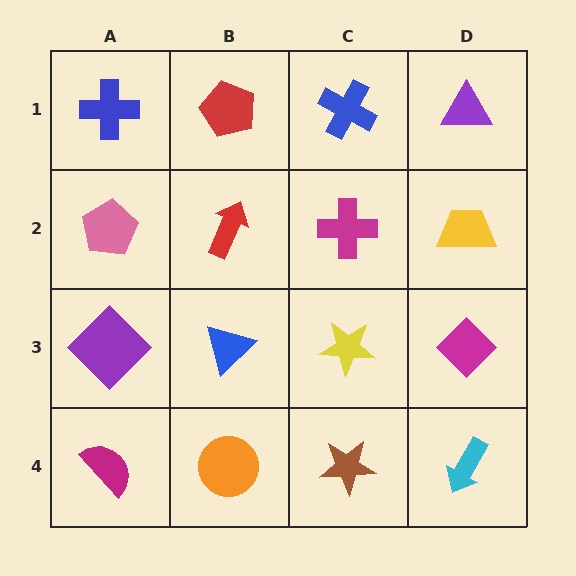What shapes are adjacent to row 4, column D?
A magenta diamond (row 3, column D), a brown star (row 4, column C).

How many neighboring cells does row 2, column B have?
4.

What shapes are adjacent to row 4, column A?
A purple diamond (row 3, column A), an orange circle (row 4, column B).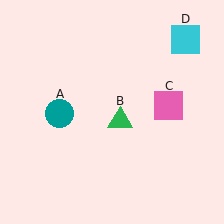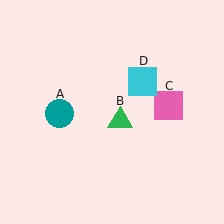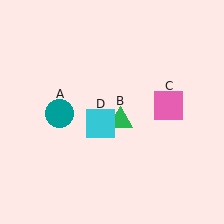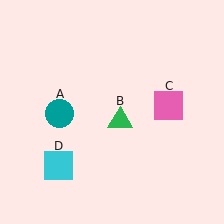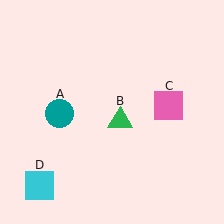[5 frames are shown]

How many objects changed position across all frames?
1 object changed position: cyan square (object D).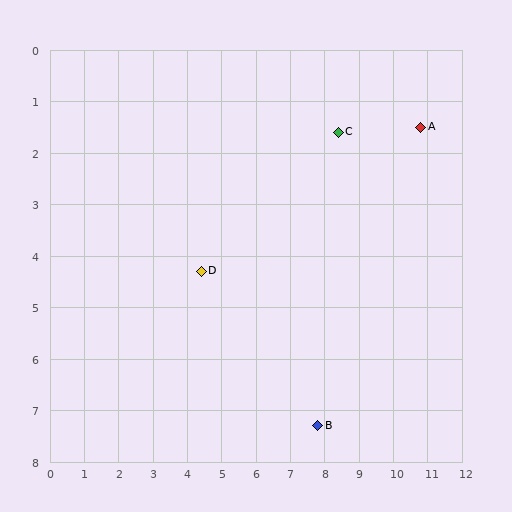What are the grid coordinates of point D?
Point D is at approximately (4.4, 4.3).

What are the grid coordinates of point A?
Point A is at approximately (10.8, 1.5).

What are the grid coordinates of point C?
Point C is at approximately (8.4, 1.6).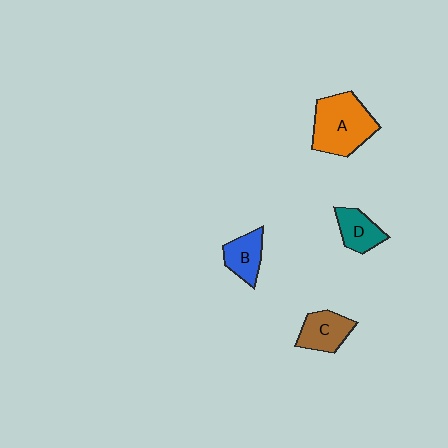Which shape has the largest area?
Shape A (orange).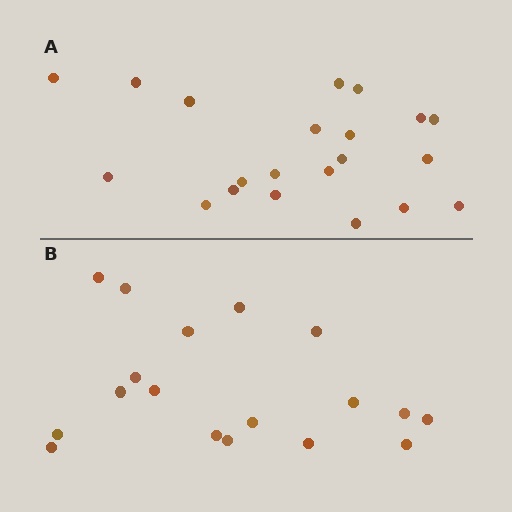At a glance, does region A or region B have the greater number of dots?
Region A (the top region) has more dots.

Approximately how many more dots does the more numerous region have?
Region A has just a few more — roughly 2 or 3 more dots than region B.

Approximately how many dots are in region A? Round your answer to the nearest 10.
About 20 dots. (The exact count is 21, which rounds to 20.)